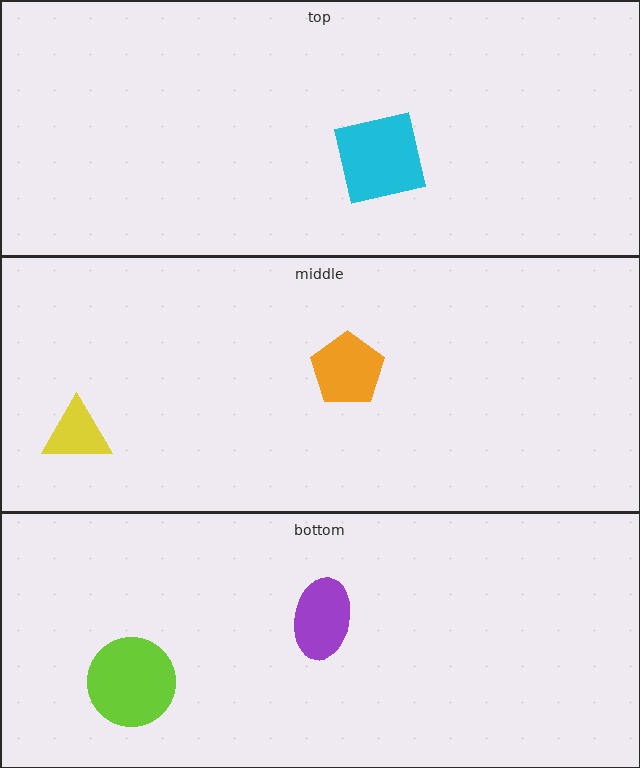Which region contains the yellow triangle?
The middle region.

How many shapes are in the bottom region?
2.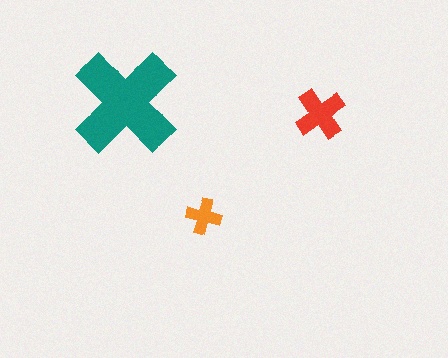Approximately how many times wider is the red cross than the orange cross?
About 1.5 times wider.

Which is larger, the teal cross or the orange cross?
The teal one.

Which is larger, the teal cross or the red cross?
The teal one.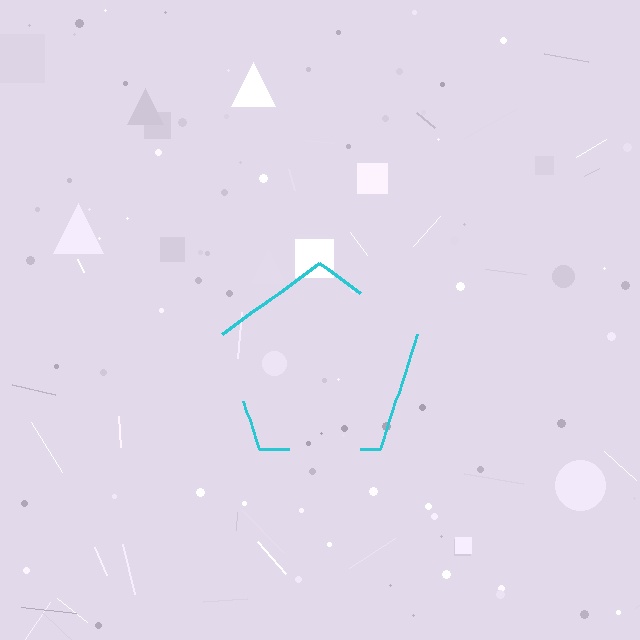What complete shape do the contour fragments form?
The contour fragments form a pentagon.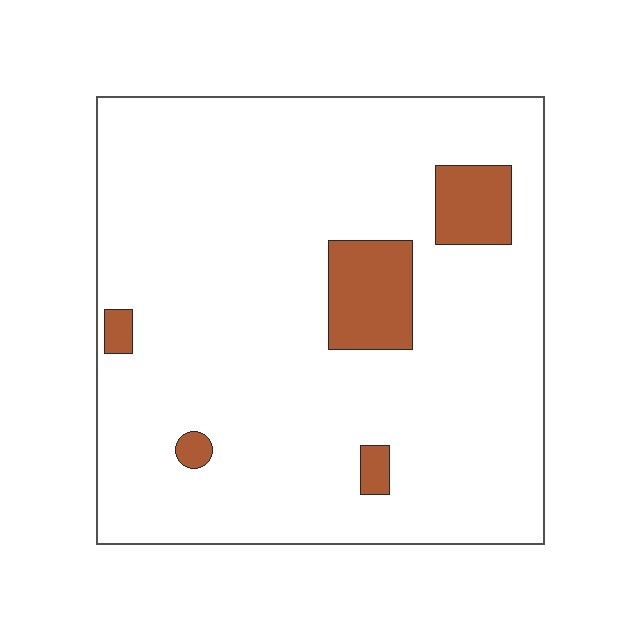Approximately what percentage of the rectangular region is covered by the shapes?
Approximately 10%.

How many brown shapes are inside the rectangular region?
5.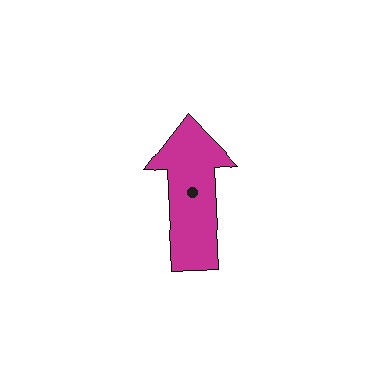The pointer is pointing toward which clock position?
Roughly 12 o'clock.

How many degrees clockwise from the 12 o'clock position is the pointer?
Approximately 357 degrees.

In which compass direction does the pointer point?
North.